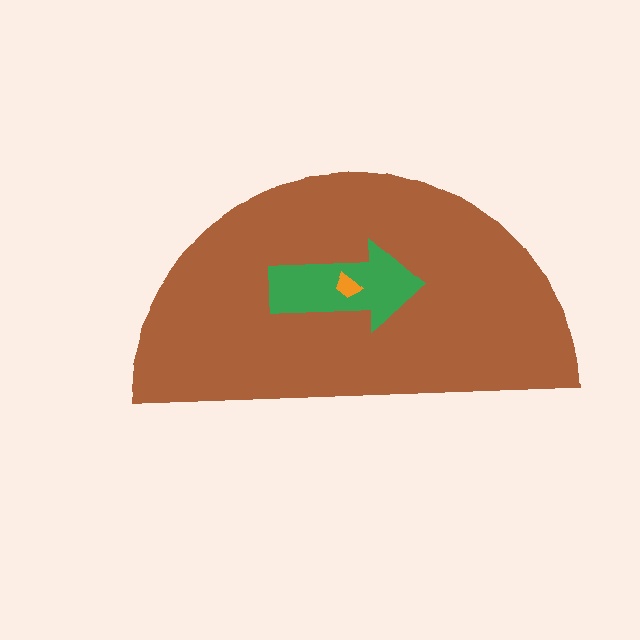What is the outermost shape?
The brown semicircle.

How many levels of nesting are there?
3.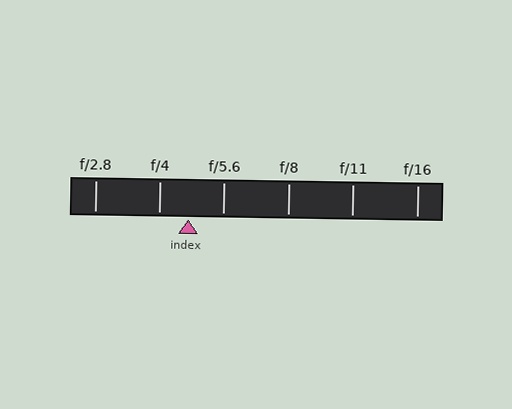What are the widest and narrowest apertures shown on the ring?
The widest aperture shown is f/2.8 and the narrowest is f/16.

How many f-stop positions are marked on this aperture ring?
There are 6 f-stop positions marked.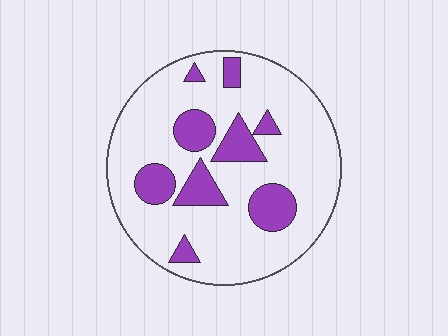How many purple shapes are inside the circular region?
9.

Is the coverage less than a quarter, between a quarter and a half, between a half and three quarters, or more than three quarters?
Less than a quarter.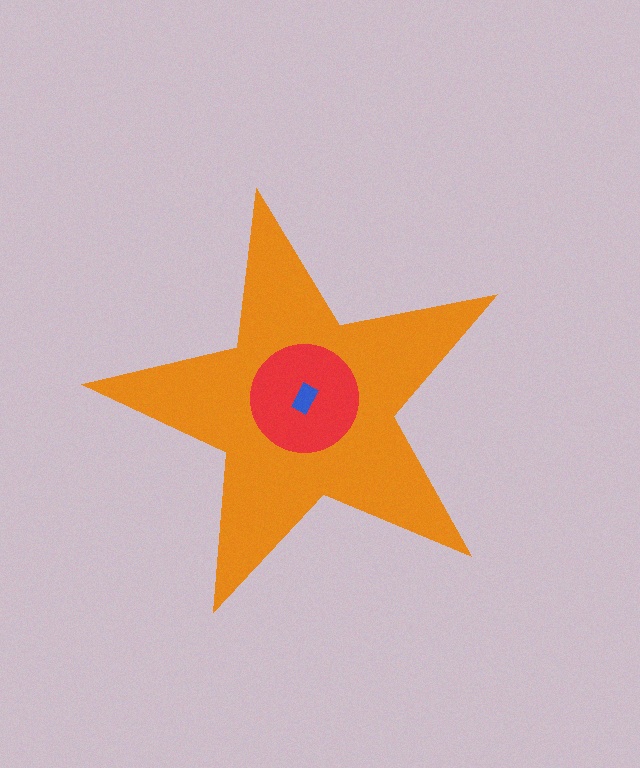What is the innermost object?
The blue rectangle.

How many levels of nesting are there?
3.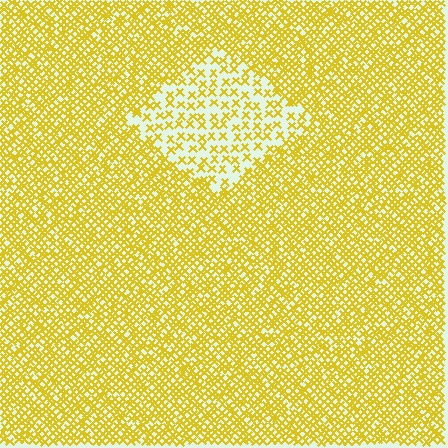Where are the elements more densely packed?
The elements are more densely packed outside the diamond boundary.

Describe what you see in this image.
The image contains small yellow elements arranged at two different densities. A diamond-shaped region is visible where the elements are less densely packed than the surrounding area.